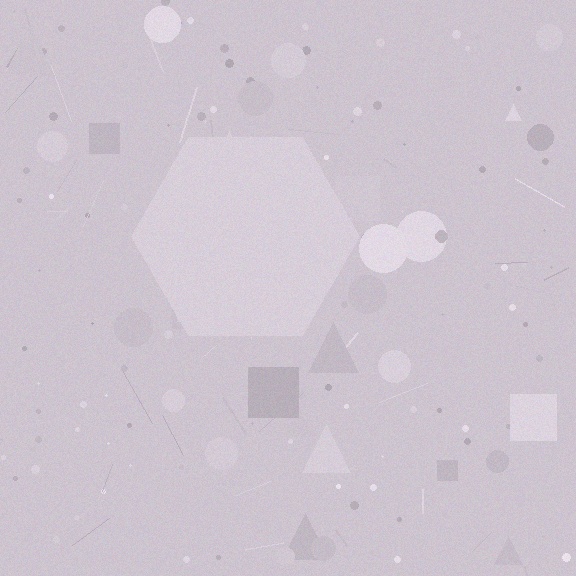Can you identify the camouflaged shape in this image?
The camouflaged shape is a hexagon.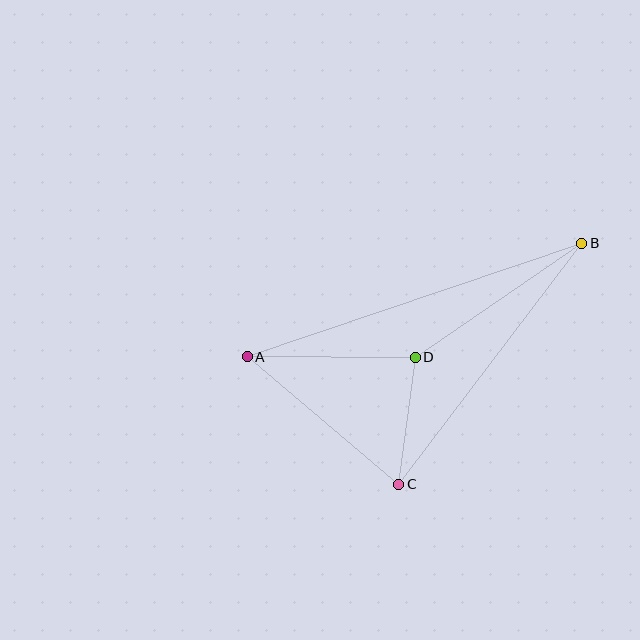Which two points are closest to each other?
Points C and D are closest to each other.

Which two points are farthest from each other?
Points A and B are farthest from each other.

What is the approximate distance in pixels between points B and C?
The distance between B and C is approximately 302 pixels.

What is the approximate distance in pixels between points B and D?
The distance between B and D is approximately 202 pixels.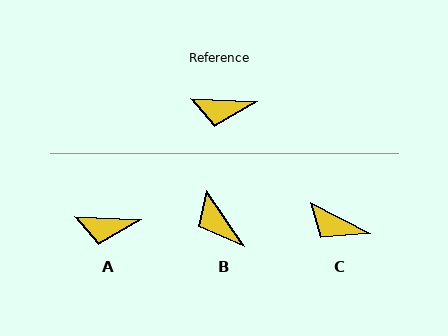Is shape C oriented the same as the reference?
No, it is off by about 26 degrees.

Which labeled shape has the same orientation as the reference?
A.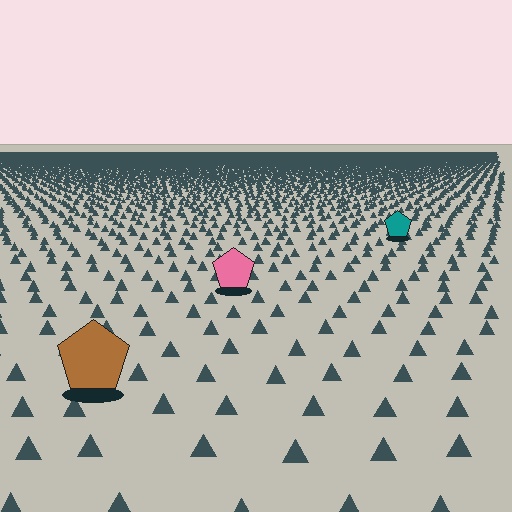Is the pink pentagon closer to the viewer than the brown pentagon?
No. The brown pentagon is closer — you can tell from the texture gradient: the ground texture is coarser near it.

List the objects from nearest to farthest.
From nearest to farthest: the brown pentagon, the pink pentagon, the teal pentagon.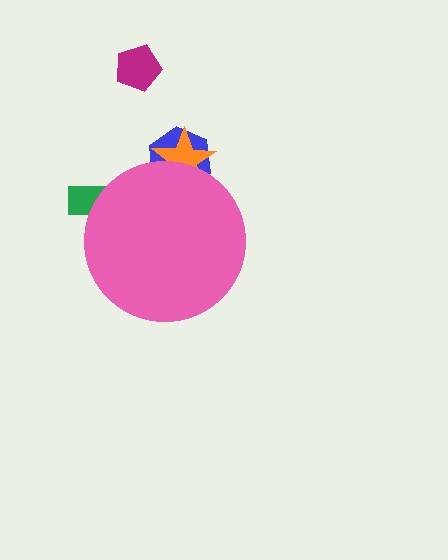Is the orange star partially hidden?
Yes, the orange star is partially hidden behind the pink circle.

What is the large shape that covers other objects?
A pink circle.